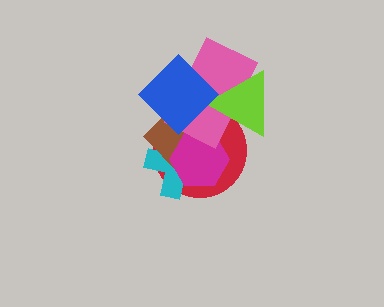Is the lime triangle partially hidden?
Yes, it is partially covered by another shape.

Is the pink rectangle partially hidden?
Yes, it is partially covered by another shape.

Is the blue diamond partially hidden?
No, no other shape covers it.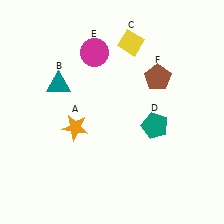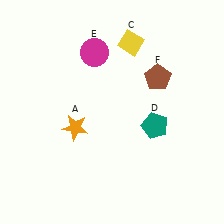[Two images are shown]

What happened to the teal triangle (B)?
The teal triangle (B) was removed in Image 2. It was in the top-left area of Image 1.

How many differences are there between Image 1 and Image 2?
There is 1 difference between the two images.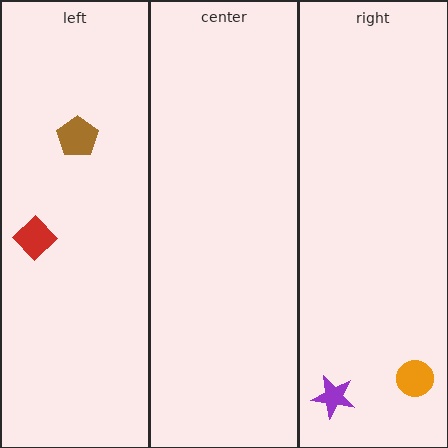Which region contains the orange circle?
The right region.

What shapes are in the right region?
The orange circle, the purple star.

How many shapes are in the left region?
2.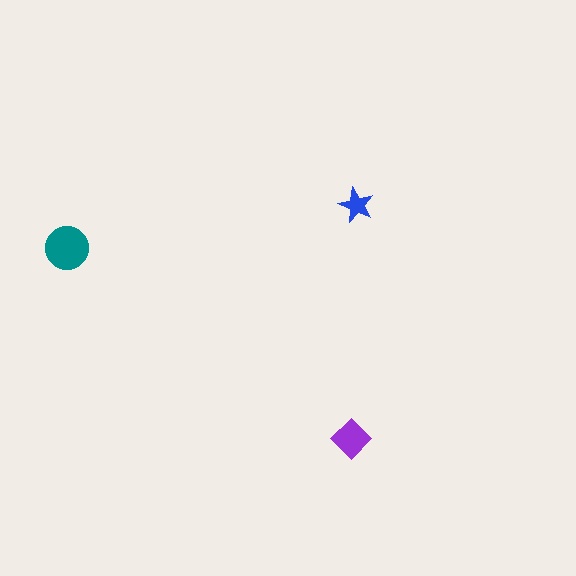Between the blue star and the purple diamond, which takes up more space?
The purple diamond.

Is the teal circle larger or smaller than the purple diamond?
Larger.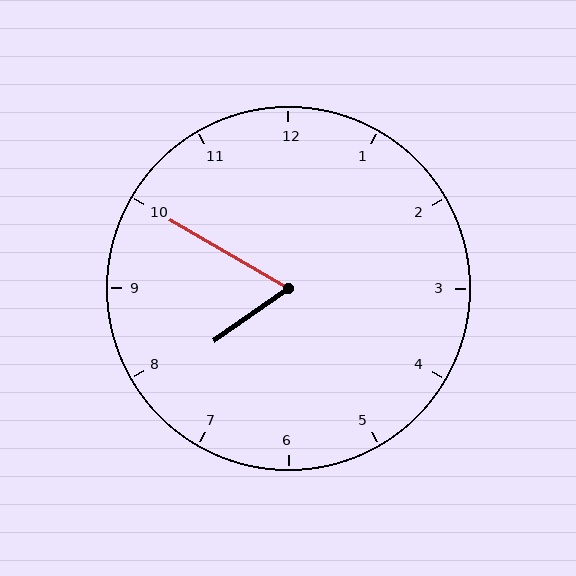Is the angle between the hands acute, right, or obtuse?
It is acute.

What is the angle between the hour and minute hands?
Approximately 65 degrees.